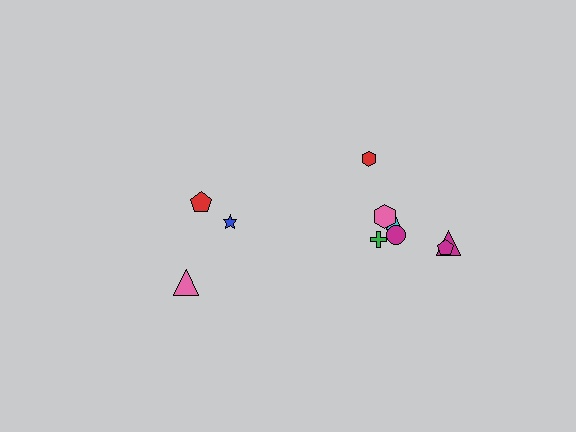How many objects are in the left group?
There are 3 objects.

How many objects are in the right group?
There are 7 objects.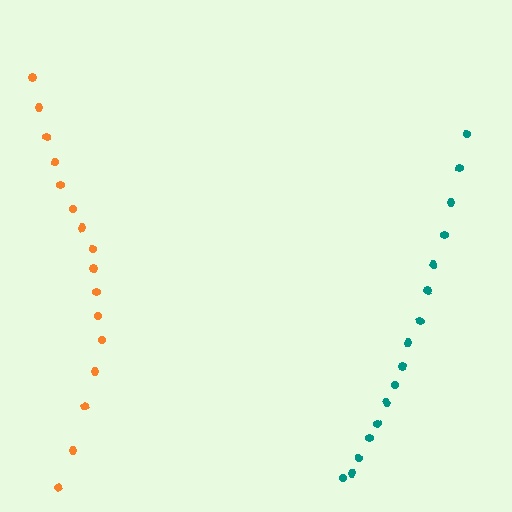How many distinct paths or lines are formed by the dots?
There are 2 distinct paths.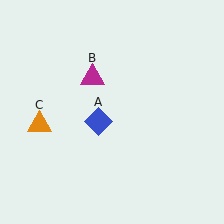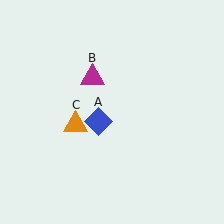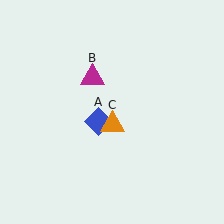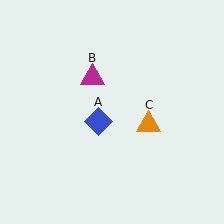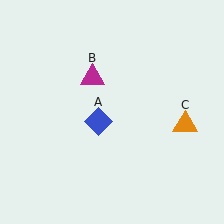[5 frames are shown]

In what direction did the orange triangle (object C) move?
The orange triangle (object C) moved right.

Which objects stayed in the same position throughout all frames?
Blue diamond (object A) and magenta triangle (object B) remained stationary.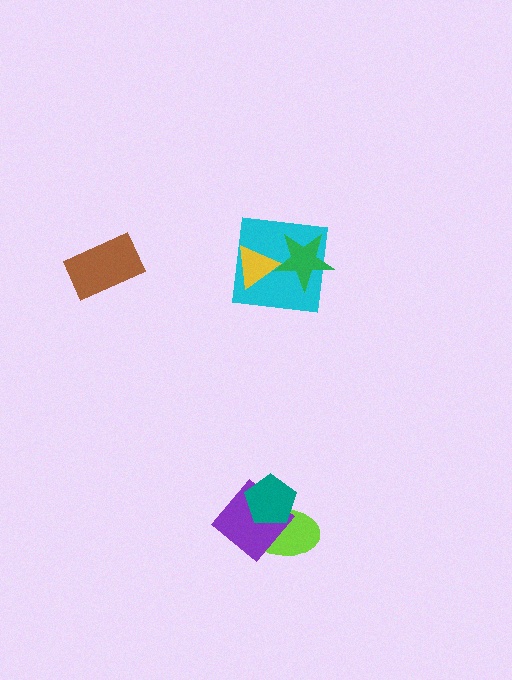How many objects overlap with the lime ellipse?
2 objects overlap with the lime ellipse.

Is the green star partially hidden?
No, no other shape covers it.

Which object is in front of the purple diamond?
The teal pentagon is in front of the purple diamond.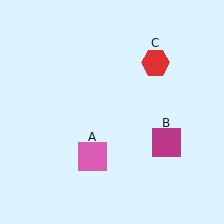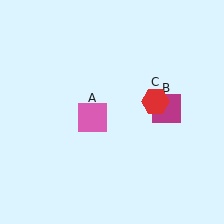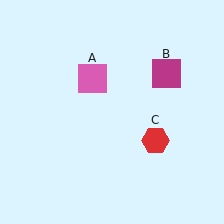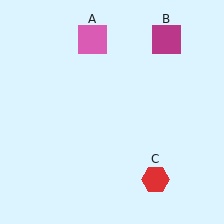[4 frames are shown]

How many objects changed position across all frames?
3 objects changed position: pink square (object A), magenta square (object B), red hexagon (object C).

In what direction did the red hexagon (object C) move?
The red hexagon (object C) moved down.